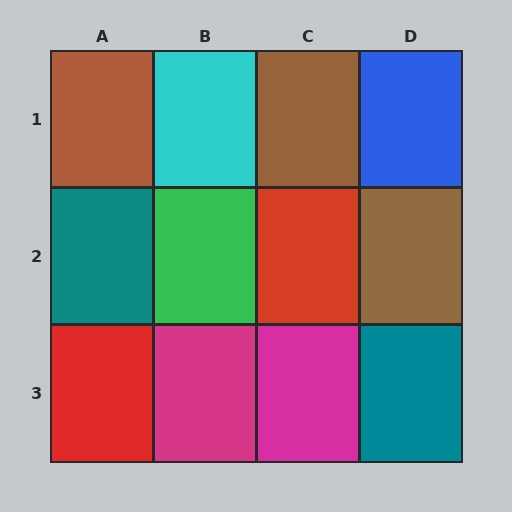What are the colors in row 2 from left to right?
Teal, green, red, brown.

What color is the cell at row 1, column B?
Cyan.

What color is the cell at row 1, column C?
Brown.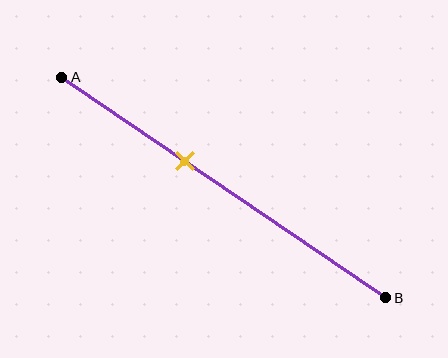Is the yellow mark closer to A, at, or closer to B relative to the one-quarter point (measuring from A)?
The yellow mark is closer to point B than the one-quarter point of segment AB.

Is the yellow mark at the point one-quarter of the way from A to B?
No, the mark is at about 40% from A, not at the 25% one-quarter point.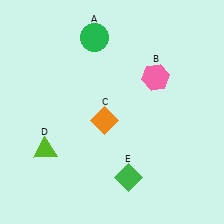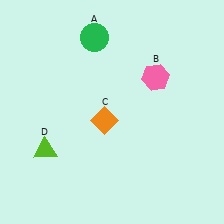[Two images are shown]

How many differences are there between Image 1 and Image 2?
There is 1 difference between the two images.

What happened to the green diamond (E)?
The green diamond (E) was removed in Image 2. It was in the bottom-right area of Image 1.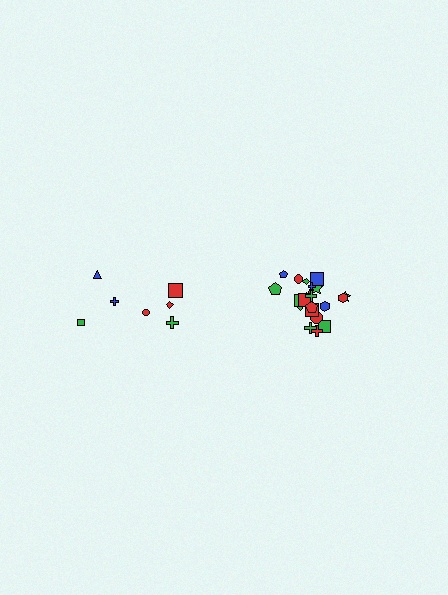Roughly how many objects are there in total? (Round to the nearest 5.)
Roughly 30 objects in total.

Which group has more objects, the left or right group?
The right group.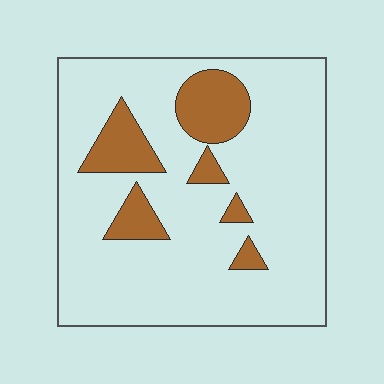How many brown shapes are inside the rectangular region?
6.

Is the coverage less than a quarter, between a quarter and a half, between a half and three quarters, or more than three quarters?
Less than a quarter.